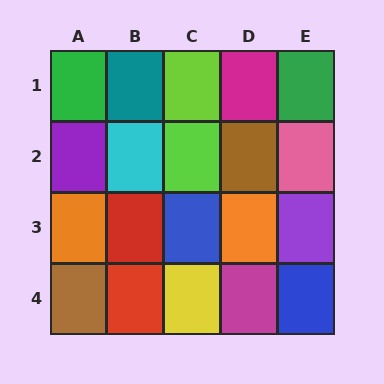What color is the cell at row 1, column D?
Magenta.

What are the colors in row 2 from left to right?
Purple, cyan, lime, brown, pink.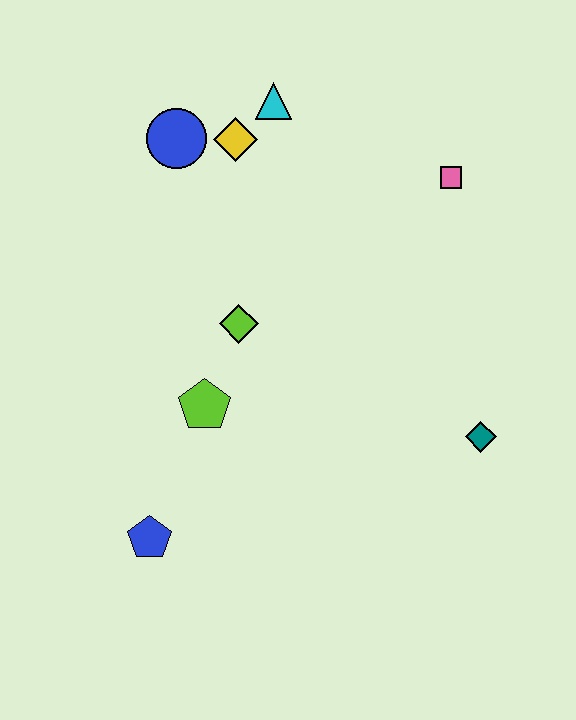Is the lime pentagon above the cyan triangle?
No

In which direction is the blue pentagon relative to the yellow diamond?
The blue pentagon is below the yellow diamond.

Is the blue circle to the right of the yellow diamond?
No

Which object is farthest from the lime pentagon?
The pink square is farthest from the lime pentagon.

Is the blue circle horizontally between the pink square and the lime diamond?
No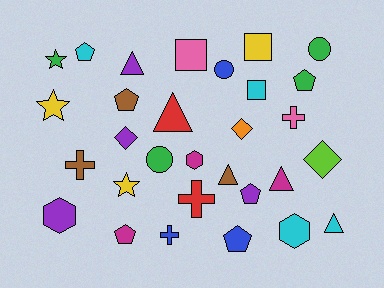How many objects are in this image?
There are 30 objects.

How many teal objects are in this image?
There are no teal objects.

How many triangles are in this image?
There are 5 triangles.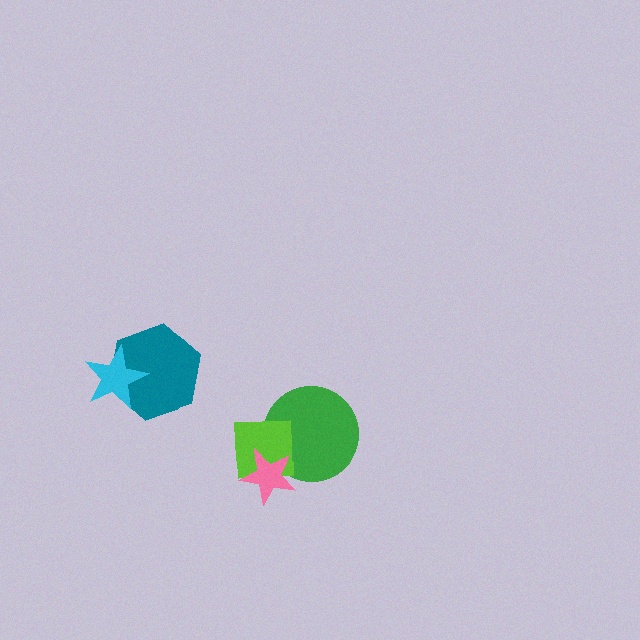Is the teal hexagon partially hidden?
Yes, it is partially covered by another shape.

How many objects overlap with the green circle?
2 objects overlap with the green circle.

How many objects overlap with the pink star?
2 objects overlap with the pink star.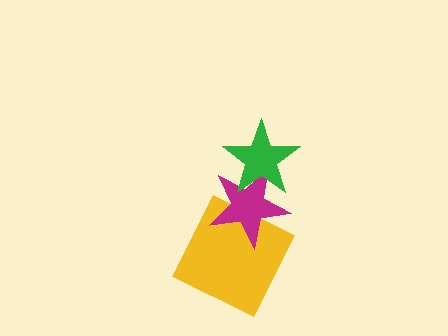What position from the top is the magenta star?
The magenta star is 2nd from the top.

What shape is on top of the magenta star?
The green star is on top of the magenta star.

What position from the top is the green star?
The green star is 1st from the top.